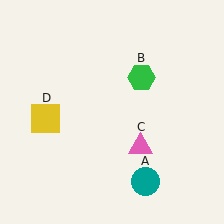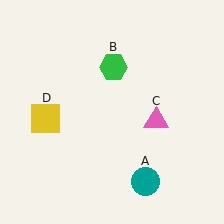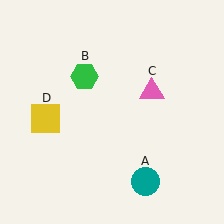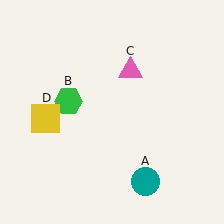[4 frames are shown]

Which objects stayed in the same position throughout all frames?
Teal circle (object A) and yellow square (object D) remained stationary.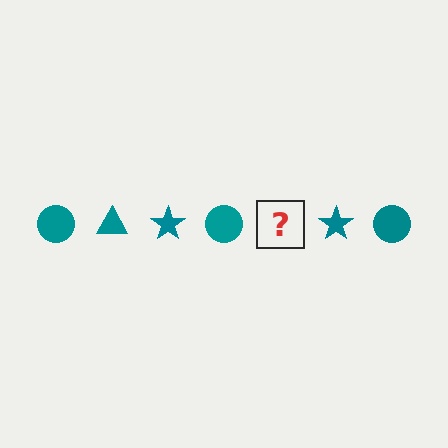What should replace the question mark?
The question mark should be replaced with a teal triangle.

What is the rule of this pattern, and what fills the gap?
The rule is that the pattern cycles through circle, triangle, star shapes in teal. The gap should be filled with a teal triangle.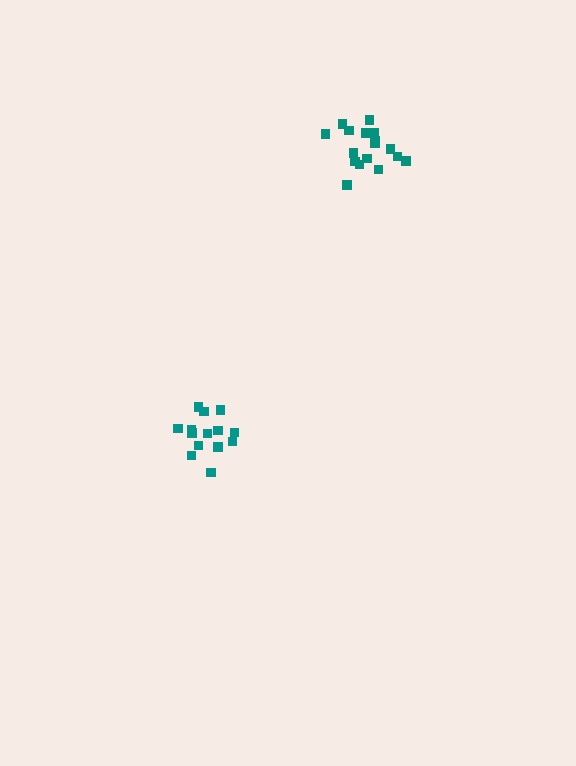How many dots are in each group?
Group 1: 14 dots, Group 2: 18 dots (32 total).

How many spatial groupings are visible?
There are 2 spatial groupings.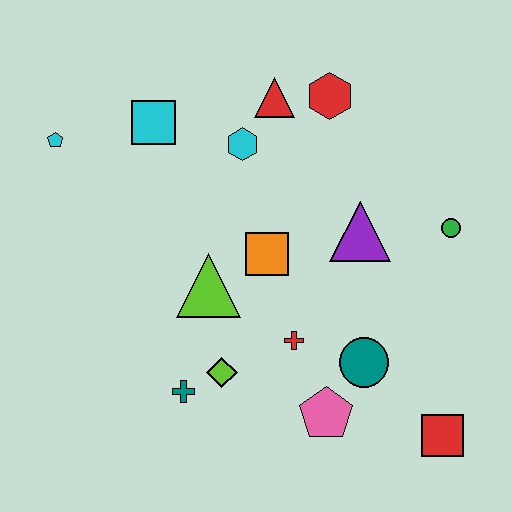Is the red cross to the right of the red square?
No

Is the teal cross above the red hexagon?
No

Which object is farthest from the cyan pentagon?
The red square is farthest from the cyan pentagon.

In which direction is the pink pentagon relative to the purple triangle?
The pink pentagon is below the purple triangle.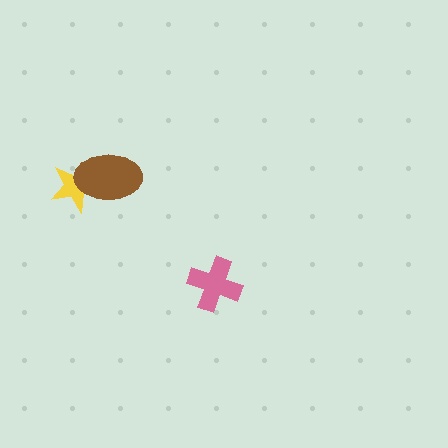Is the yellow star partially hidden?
Yes, it is partially covered by another shape.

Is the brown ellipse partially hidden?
No, no other shape covers it.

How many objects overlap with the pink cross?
0 objects overlap with the pink cross.